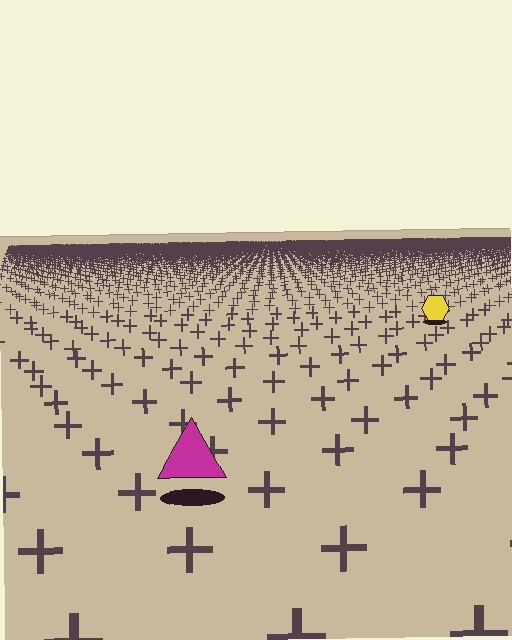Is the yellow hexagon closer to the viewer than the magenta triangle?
No. The magenta triangle is closer — you can tell from the texture gradient: the ground texture is coarser near it.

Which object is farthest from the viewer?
The yellow hexagon is farthest from the viewer. It appears smaller and the ground texture around it is denser.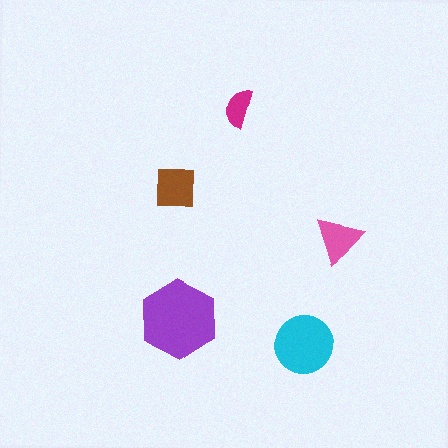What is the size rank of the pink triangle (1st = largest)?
4th.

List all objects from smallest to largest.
The magenta semicircle, the pink triangle, the brown square, the cyan circle, the purple hexagon.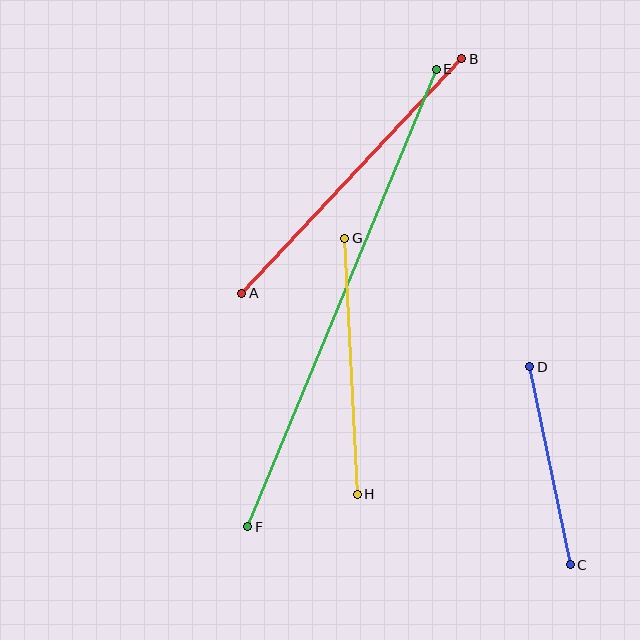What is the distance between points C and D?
The distance is approximately 202 pixels.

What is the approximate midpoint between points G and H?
The midpoint is at approximately (351, 366) pixels.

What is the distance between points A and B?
The distance is approximately 322 pixels.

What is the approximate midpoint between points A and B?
The midpoint is at approximately (352, 176) pixels.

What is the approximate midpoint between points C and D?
The midpoint is at approximately (550, 466) pixels.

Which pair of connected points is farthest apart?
Points E and F are farthest apart.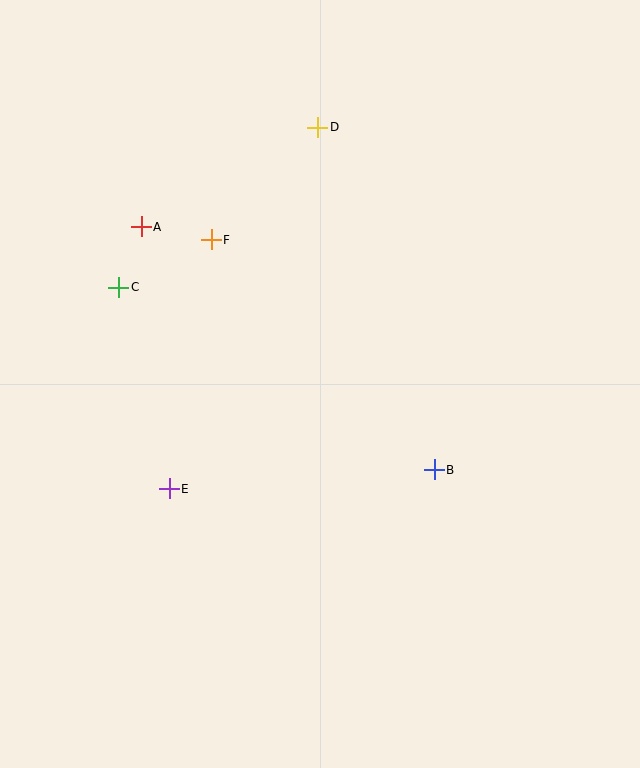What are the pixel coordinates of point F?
Point F is at (211, 240).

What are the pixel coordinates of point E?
Point E is at (169, 489).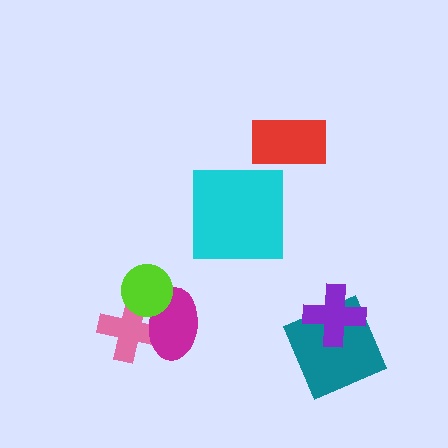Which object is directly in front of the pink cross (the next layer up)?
The magenta ellipse is directly in front of the pink cross.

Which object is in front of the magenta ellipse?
The lime circle is in front of the magenta ellipse.